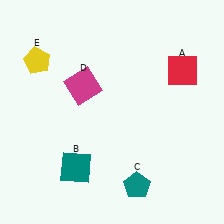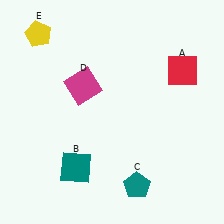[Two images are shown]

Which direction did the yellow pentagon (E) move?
The yellow pentagon (E) moved up.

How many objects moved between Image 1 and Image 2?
1 object moved between the two images.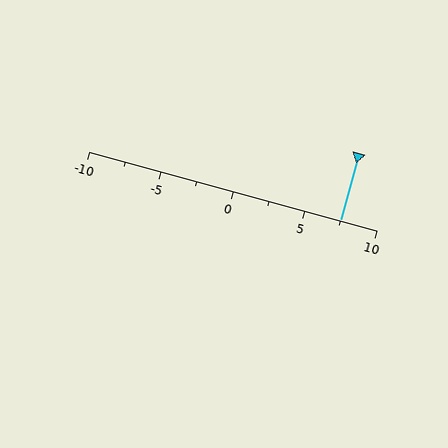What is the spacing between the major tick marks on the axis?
The major ticks are spaced 5 apart.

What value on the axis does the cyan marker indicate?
The marker indicates approximately 7.5.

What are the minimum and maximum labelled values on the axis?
The axis runs from -10 to 10.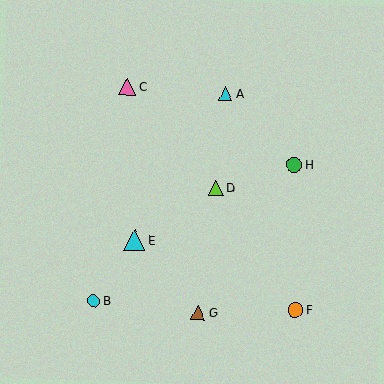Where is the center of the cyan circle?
The center of the cyan circle is at (93, 301).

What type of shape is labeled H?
Shape H is a green circle.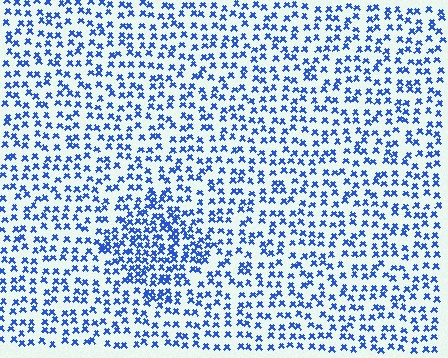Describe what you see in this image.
The image contains small blue elements arranged at two different densities. A diamond-shaped region is visible where the elements are more densely packed than the surrounding area.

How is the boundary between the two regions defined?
The boundary is defined by a change in element density (approximately 1.8x ratio). All elements are the same color, size, and shape.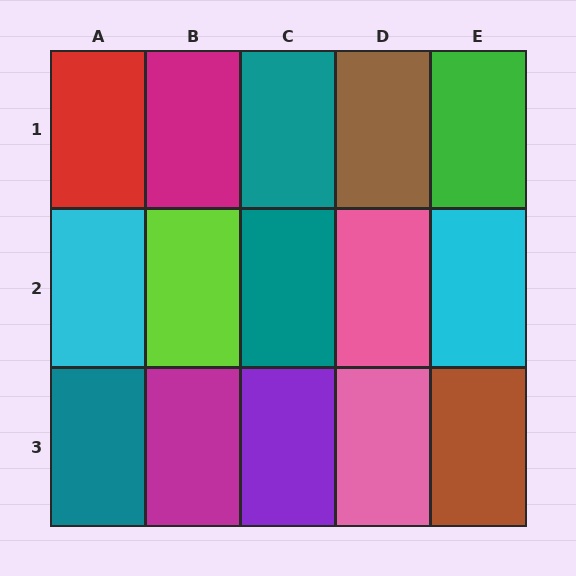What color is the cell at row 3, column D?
Pink.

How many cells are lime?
1 cell is lime.